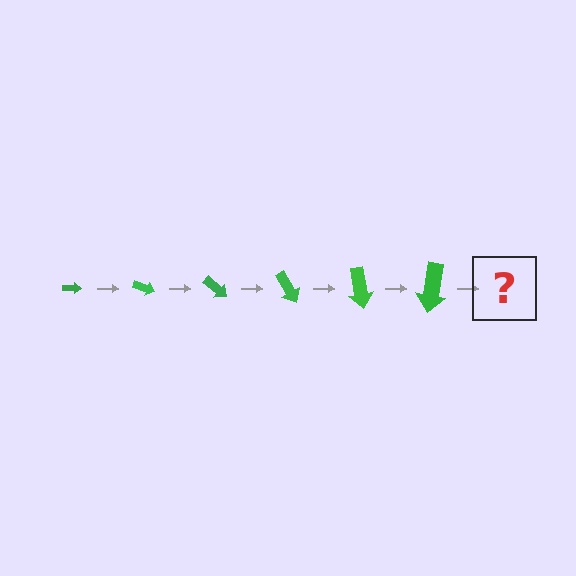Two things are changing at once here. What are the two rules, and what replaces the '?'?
The two rules are that the arrow grows larger each step and it rotates 20 degrees each step. The '?' should be an arrow, larger than the previous one and rotated 120 degrees from the start.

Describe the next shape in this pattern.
It should be an arrow, larger than the previous one and rotated 120 degrees from the start.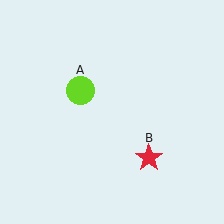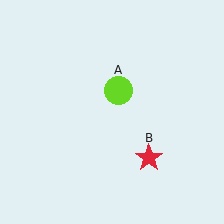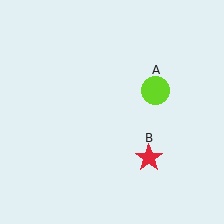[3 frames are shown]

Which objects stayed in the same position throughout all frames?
Red star (object B) remained stationary.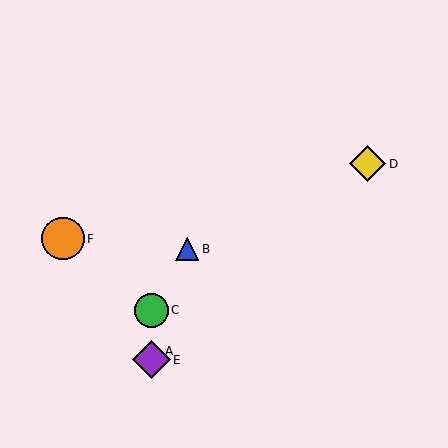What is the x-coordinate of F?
Object F is at x≈63.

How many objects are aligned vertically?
3 objects (A, C, E) are aligned vertically.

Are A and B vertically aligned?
No, A is at x≈151 and B is at x≈187.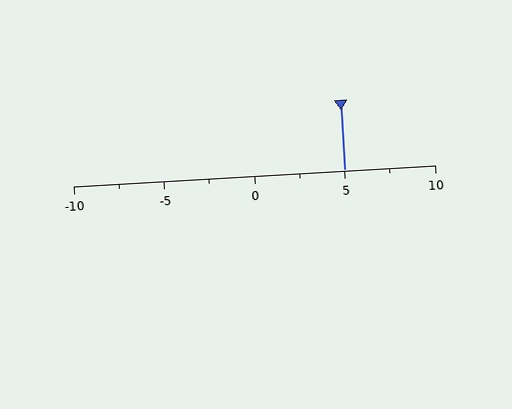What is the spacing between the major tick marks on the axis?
The major ticks are spaced 5 apart.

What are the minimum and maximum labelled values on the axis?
The axis runs from -10 to 10.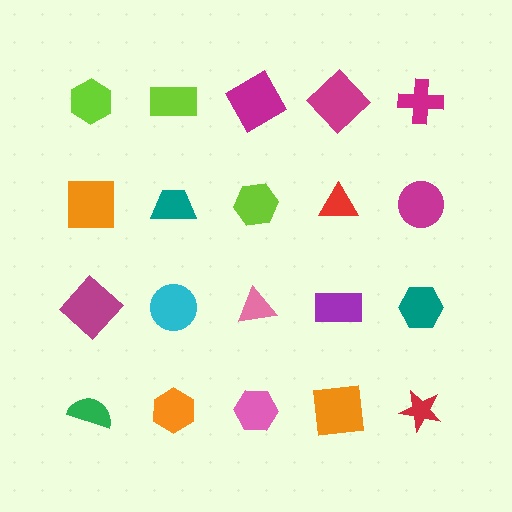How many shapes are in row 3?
5 shapes.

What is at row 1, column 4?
A magenta diamond.